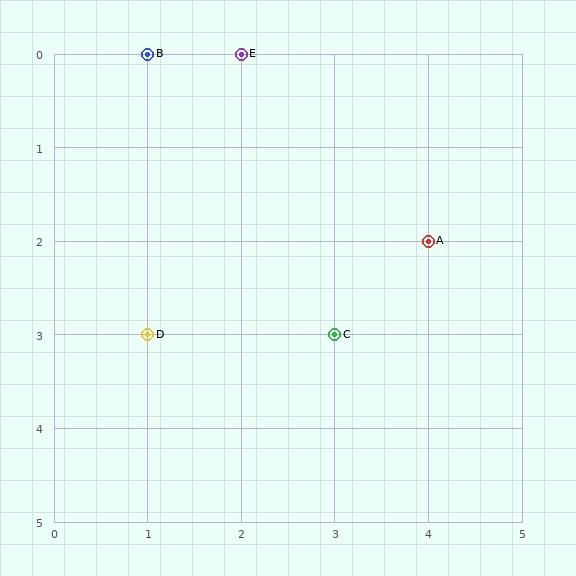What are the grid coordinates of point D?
Point D is at grid coordinates (1, 3).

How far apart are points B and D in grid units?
Points B and D are 3 rows apart.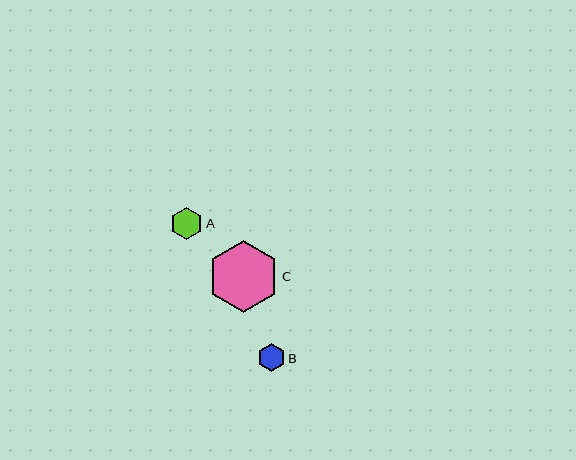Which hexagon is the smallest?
Hexagon B is the smallest with a size of approximately 28 pixels.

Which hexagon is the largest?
Hexagon C is the largest with a size of approximately 72 pixels.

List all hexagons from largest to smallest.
From largest to smallest: C, A, B.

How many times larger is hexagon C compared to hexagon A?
Hexagon C is approximately 2.2 times the size of hexagon A.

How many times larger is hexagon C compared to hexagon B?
Hexagon C is approximately 2.6 times the size of hexagon B.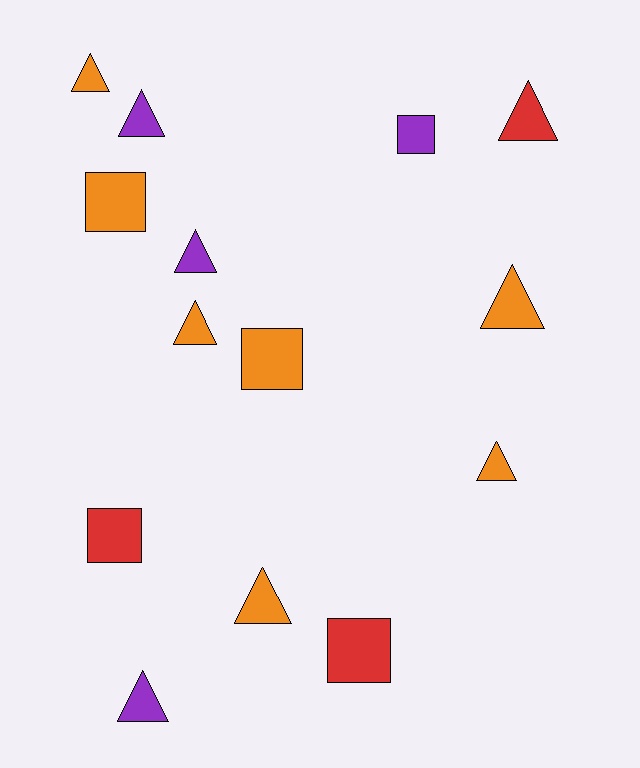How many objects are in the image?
There are 14 objects.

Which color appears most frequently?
Orange, with 7 objects.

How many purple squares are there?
There is 1 purple square.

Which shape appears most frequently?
Triangle, with 9 objects.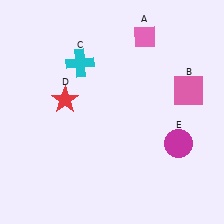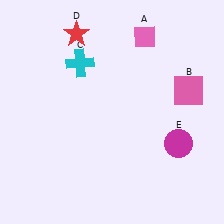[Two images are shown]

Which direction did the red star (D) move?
The red star (D) moved up.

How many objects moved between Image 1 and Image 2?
1 object moved between the two images.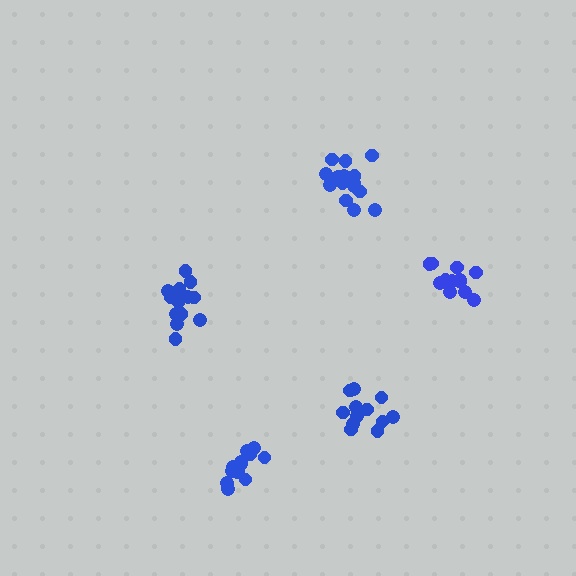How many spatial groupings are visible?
There are 5 spatial groupings.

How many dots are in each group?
Group 1: 16 dots, Group 2: 13 dots, Group 3: 13 dots, Group 4: 12 dots, Group 5: 14 dots (68 total).